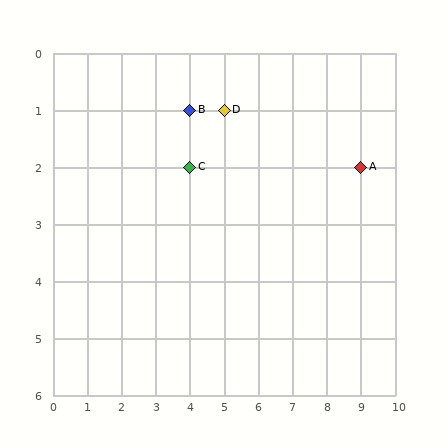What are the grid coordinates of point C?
Point C is at grid coordinates (4, 2).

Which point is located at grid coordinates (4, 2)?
Point C is at (4, 2).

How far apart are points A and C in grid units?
Points A and C are 5 columns apart.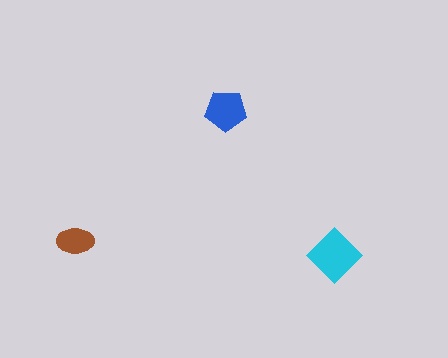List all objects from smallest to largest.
The brown ellipse, the blue pentagon, the cyan diamond.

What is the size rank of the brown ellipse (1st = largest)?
3rd.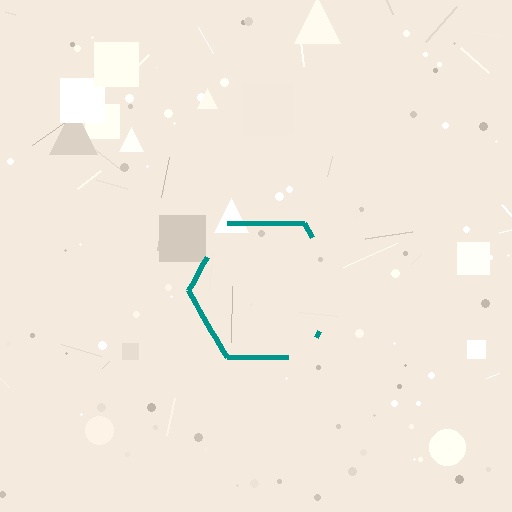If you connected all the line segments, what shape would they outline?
They would outline a hexagon.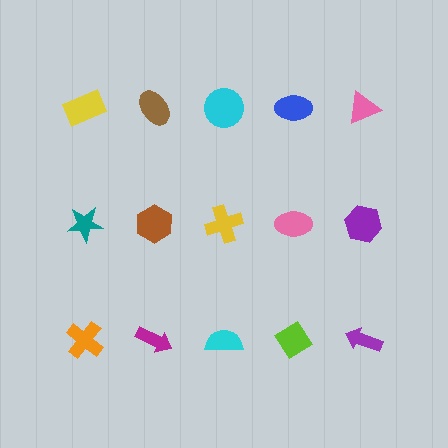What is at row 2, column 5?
A purple hexagon.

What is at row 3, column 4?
A lime diamond.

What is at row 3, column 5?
A purple arrow.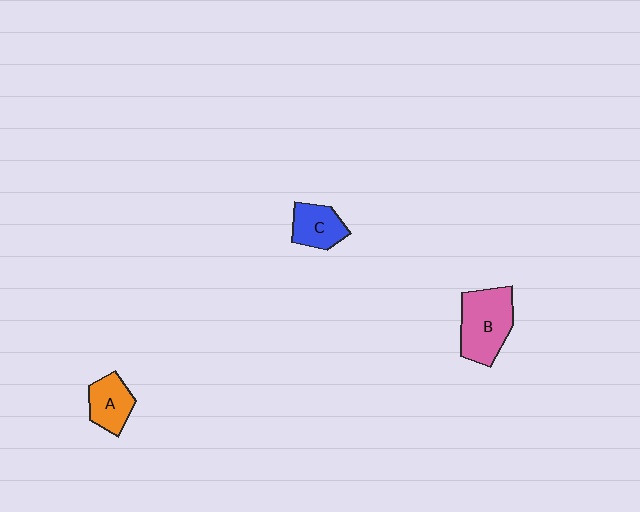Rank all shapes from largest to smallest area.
From largest to smallest: B (pink), A (orange), C (blue).